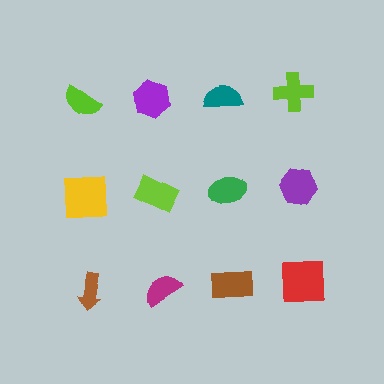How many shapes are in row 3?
4 shapes.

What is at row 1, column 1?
A lime semicircle.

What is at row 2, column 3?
A green ellipse.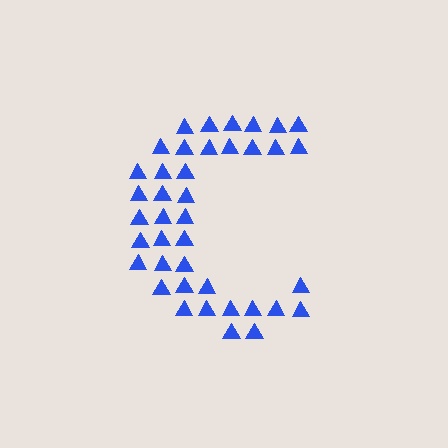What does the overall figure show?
The overall figure shows the letter C.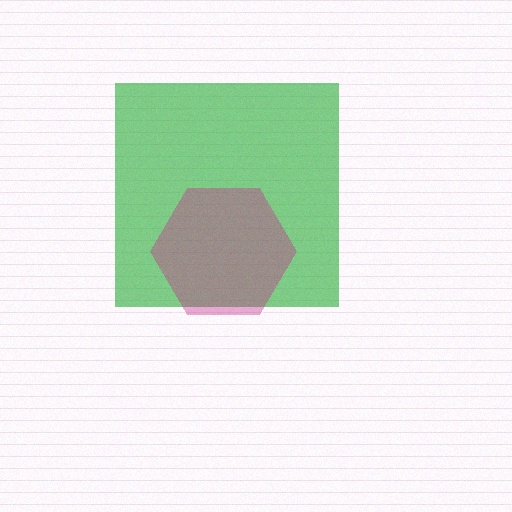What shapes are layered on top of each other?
The layered shapes are: a green square, a magenta hexagon.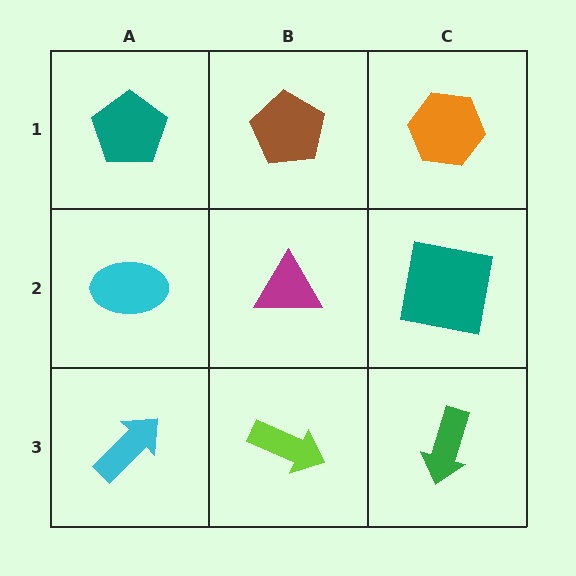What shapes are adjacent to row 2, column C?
An orange hexagon (row 1, column C), a green arrow (row 3, column C), a magenta triangle (row 2, column B).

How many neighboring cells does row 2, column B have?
4.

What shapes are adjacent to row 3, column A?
A cyan ellipse (row 2, column A), a lime arrow (row 3, column B).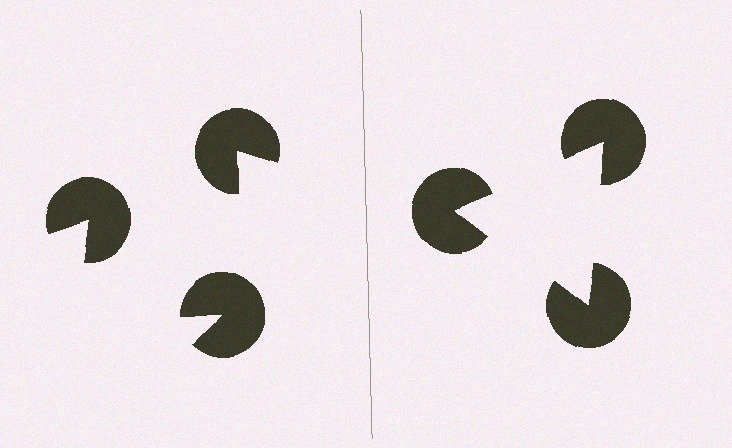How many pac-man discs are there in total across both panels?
6 — 3 on each side.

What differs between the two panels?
The pac-man discs are positioned identically on both sides; only the wedge orientations differ. On the right they align to a triangle; on the left they are misaligned.